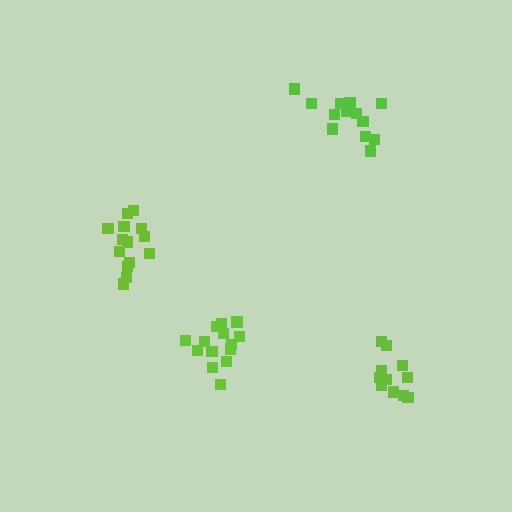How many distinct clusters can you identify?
There are 4 distinct clusters.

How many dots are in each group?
Group 1: 13 dots, Group 2: 14 dots, Group 3: 11 dots, Group 4: 14 dots (52 total).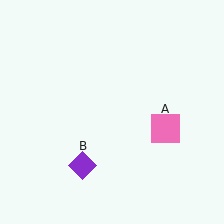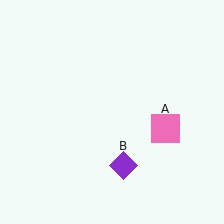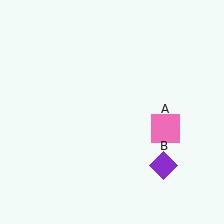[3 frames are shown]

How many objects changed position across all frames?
1 object changed position: purple diamond (object B).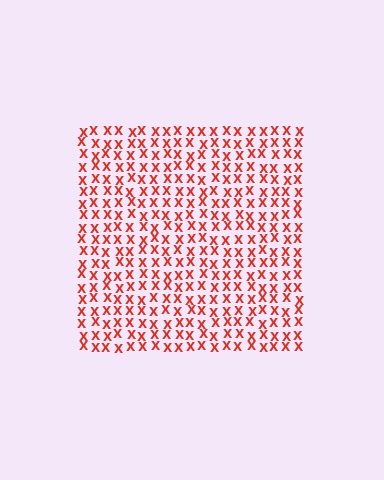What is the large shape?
The large shape is a square.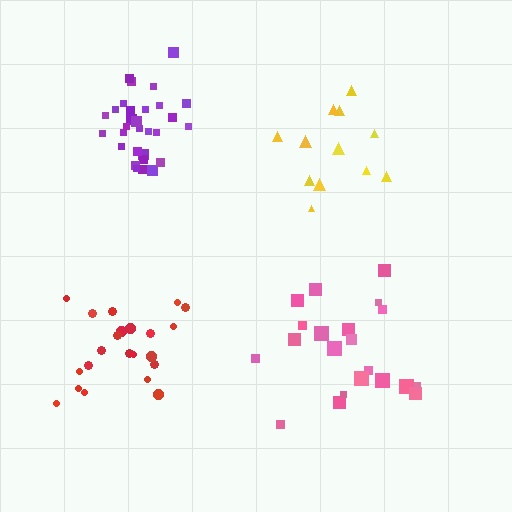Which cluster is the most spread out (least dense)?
Pink.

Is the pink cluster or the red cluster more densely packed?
Red.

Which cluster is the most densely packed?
Purple.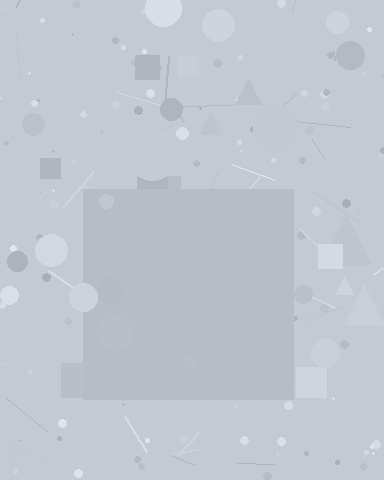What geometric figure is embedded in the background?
A square is embedded in the background.